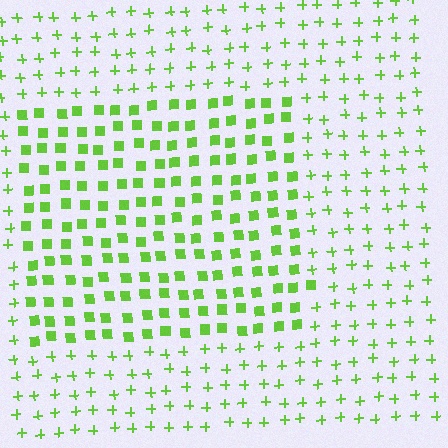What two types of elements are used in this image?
The image uses squares inside the rectangle region and plus signs outside it.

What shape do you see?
I see a rectangle.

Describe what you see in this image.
The image is filled with small lime elements arranged in a uniform grid. A rectangle-shaped region contains squares, while the surrounding area contains plus signs. The boundary is defined purely by the change in element shape.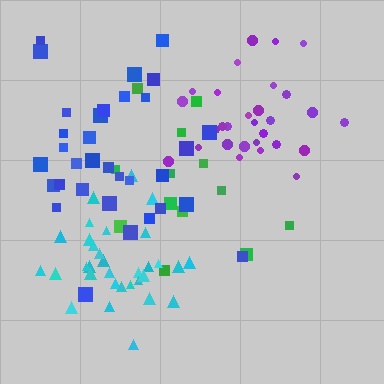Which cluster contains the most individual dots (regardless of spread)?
Cyan (34).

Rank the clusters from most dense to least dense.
cyan, purple, green, blue.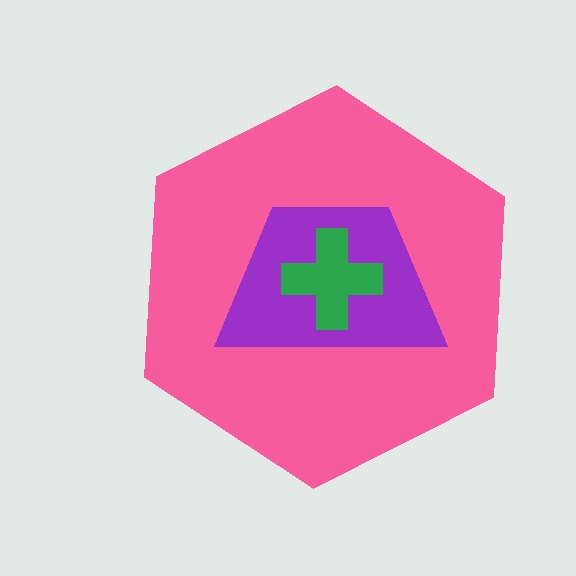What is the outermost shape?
The pink hexagon.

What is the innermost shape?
The green cross.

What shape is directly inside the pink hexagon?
The purple trapezoid.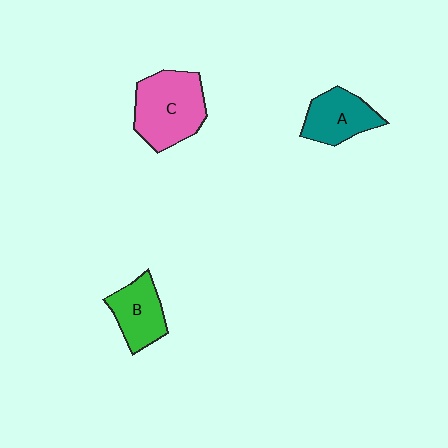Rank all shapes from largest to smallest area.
From largest to smallest: C (pink), A (teal), B (green).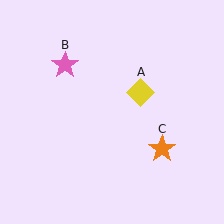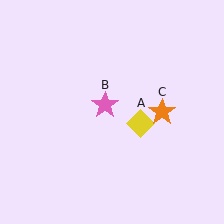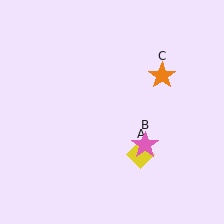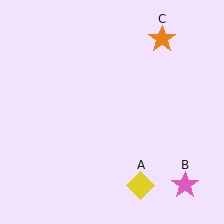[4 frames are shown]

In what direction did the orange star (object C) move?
The orange star (object C) moved up.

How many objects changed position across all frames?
3 objects changed position: yellow diamond (object A), pink star (object B), orange star (object C).